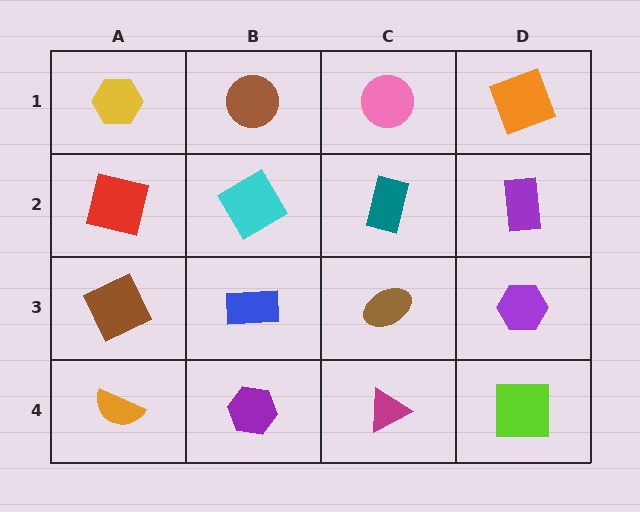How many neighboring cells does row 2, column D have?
3.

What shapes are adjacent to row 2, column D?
An orange square (row 1, column D), a purple hexagon (row 3, column D), a teal rectangle (row 2, column C).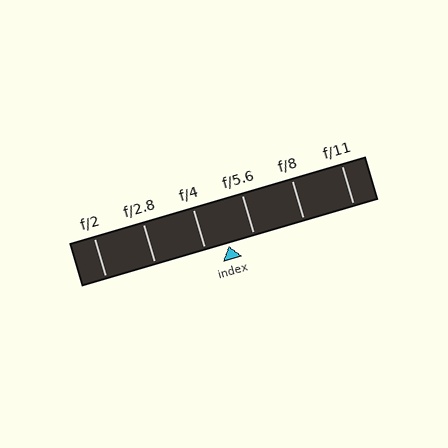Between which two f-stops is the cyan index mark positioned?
The index mark is between f/4 and f/5.6.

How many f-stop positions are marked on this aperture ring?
There are 6 f-stop positions marked.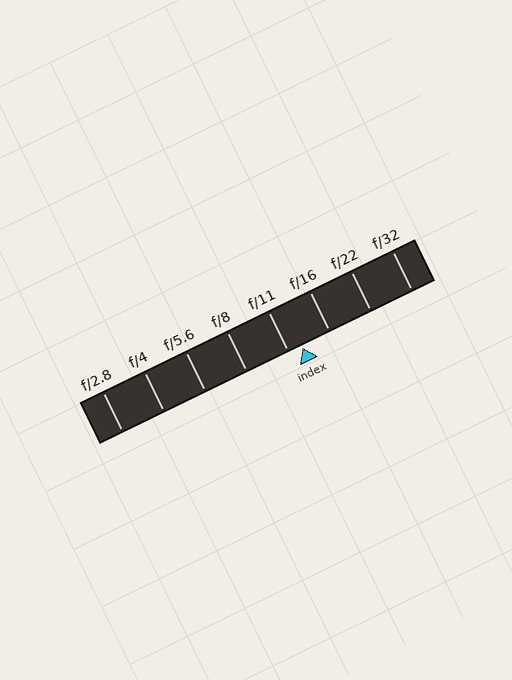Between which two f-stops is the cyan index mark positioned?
The index mark is between f/11 and f/16.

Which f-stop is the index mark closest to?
The index mark is closest to f/11.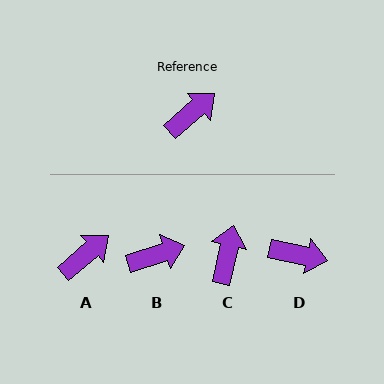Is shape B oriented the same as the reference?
No, it is off by about 23 degrees.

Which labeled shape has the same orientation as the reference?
A.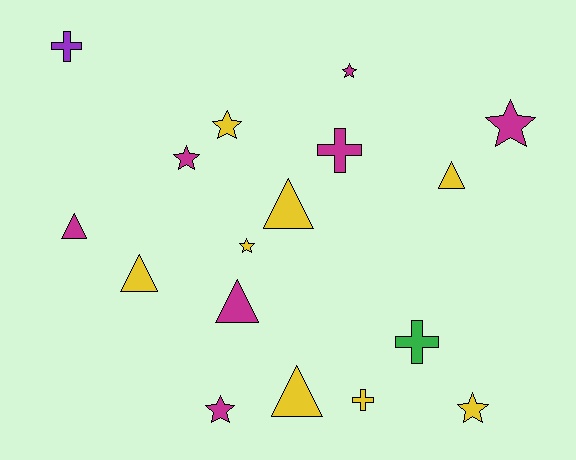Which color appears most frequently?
Yellow, with 8 objects.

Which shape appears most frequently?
Star, with 7 objects.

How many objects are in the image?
There are 17 objects.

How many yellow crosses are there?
There is 1 yellow cross.